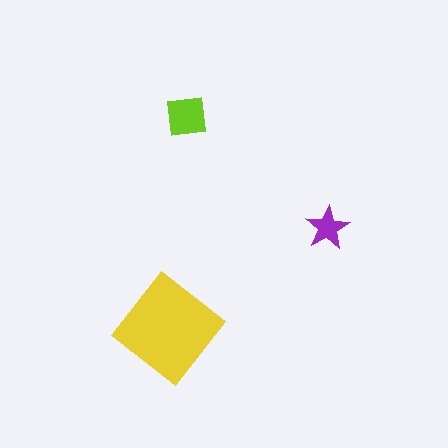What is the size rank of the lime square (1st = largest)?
2nd.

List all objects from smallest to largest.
The purple star, the lime square, the yellow diamond.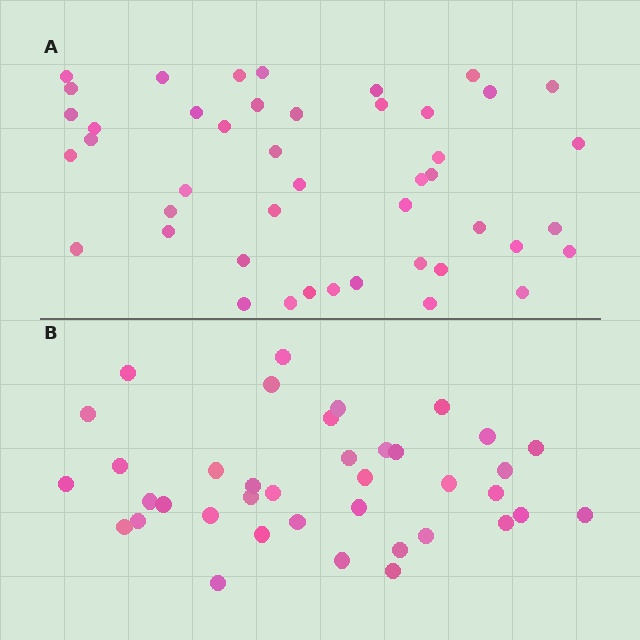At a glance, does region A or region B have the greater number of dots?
Region A (the top region) has more dots.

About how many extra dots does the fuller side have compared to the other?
Region A has roughly 8 or so more dots than region B.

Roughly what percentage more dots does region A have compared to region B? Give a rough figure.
About 20% more.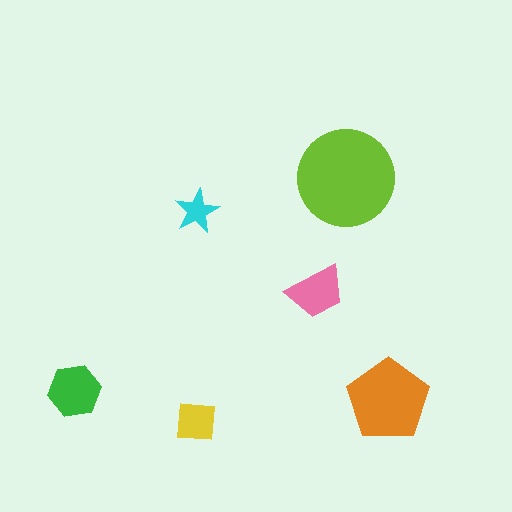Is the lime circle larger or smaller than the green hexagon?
Larger.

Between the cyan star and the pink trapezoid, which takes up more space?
The pink trapezoid.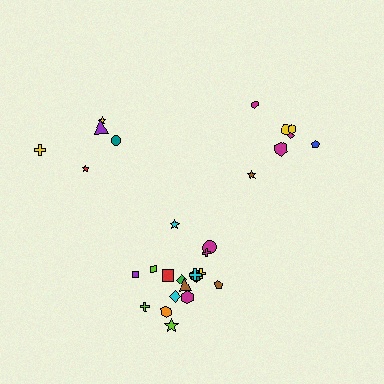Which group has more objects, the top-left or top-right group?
The top-right group.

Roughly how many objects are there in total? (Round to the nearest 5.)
Roughly 30 objects in total.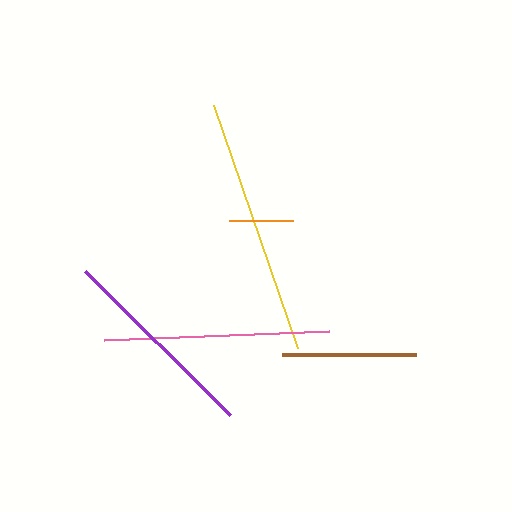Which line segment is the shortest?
The orange line is the shortest at approximately 64 pixels.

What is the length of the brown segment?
The brown segment is approximately 134 pixels long.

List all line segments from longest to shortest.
From longest to shortest: yellow, pink, purple, brown, orange.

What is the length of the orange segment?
The orange segment is approximately 64 pixels long.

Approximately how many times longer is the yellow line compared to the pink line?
The yellow line is approximately 1.1 times the length of the pink line.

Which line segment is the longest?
The yellow line is the longest at approximately 257 pixels.